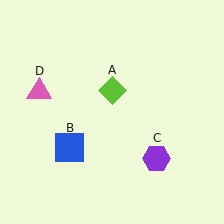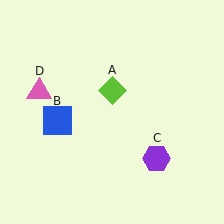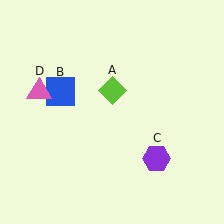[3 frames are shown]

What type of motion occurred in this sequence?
The blue square (object B) rotated clockwise around the center of the scene.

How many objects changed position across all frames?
1 object changed position: blue square (object B).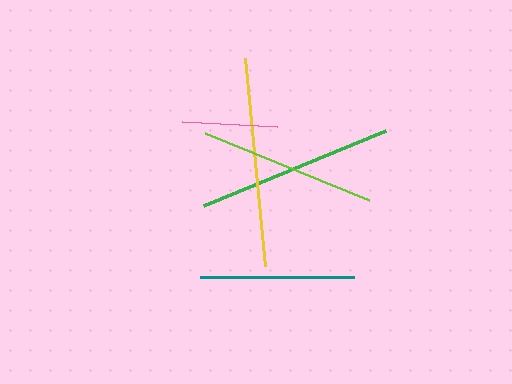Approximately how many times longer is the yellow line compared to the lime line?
The yellow line is approximately 1.2 times the length of the lime line.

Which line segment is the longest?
The yellow line is the longest at approximately 209 pixels.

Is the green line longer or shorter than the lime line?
The green line is longer than the lime line.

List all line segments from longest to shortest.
From longest to shortest: yellow, green, lime, teal, pink.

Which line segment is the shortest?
The pink line is the shortest at approximately 96 pixels.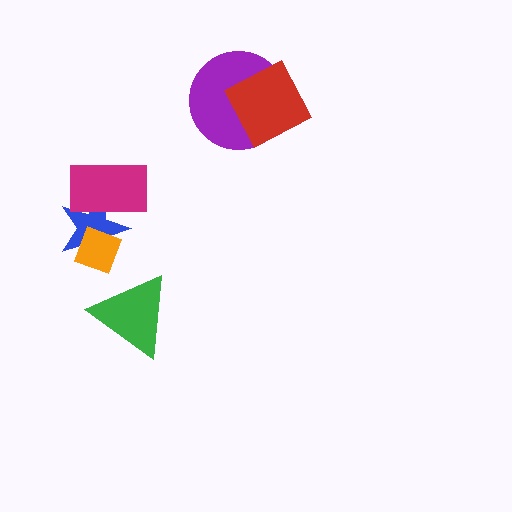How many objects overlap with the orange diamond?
1 object overlaps with the orange diamond.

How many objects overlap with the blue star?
2 objects overlap with the blue star.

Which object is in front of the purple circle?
The red square is in front of the purple circle.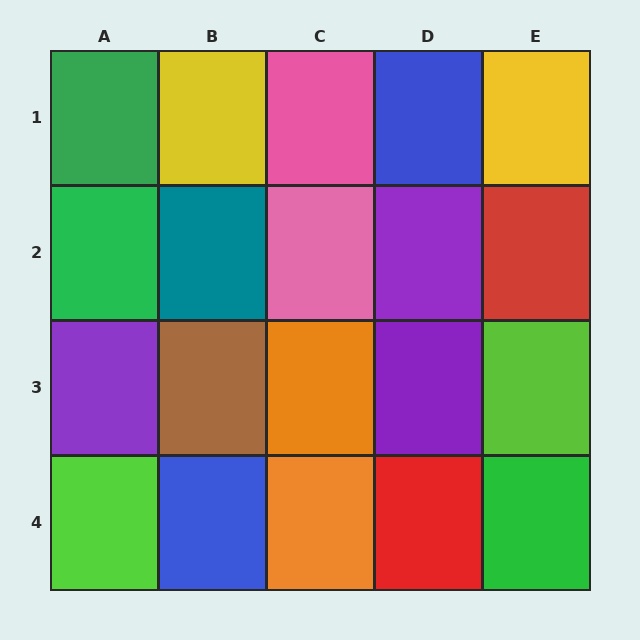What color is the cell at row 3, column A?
Purple.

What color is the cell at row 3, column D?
Purple.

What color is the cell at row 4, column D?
Red.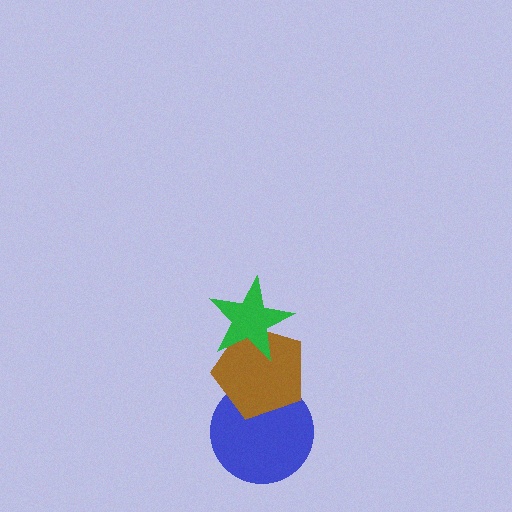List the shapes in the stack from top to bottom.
From top to bottom: the green star, the brown pentagon, the blue circle.